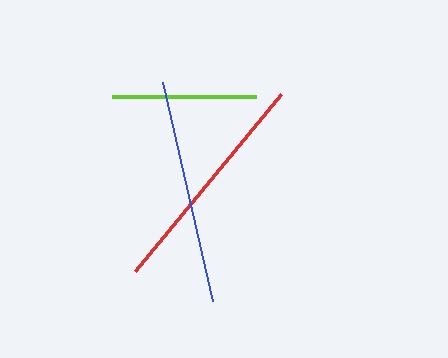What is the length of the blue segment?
The blue segment is approximately 225 pixels long.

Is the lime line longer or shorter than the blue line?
The blue line is longer than the lime line.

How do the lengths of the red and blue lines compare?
The red and blue lines are approximately the same length.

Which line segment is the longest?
The red line is the longest at approximately 230 pixels.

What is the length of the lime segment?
The lime segment is approximately 144 pixels long.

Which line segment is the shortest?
The lime line is the shortest at approximately 144 pixels.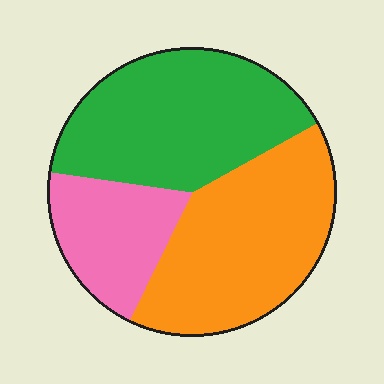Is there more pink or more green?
Green.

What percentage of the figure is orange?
Orange takes up between a quarter and a half of the figure.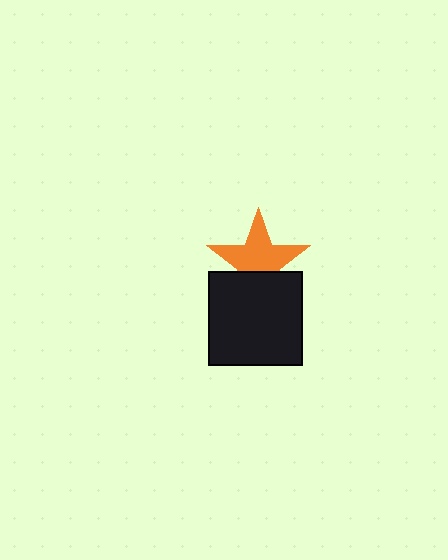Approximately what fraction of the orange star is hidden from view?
Roughly 34% of the orange star is hidden behind the black square.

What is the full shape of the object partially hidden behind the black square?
The partially hidden object is an orange star.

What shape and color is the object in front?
The object in front is a black square.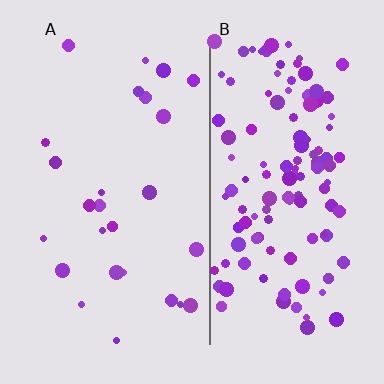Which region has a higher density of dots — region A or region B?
B (the right).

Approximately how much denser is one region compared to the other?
Approximately 4.7× — region B over region A.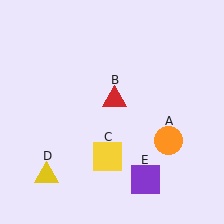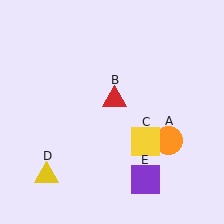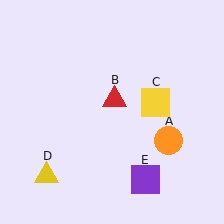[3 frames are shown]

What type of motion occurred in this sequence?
The yellow square (object C) rotated counterclockwise around the center of the scene.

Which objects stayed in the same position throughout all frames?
Orange circle (object A) and red triangle (object B) and yellow triangle (object D) and purple square (object E) remained stationary.